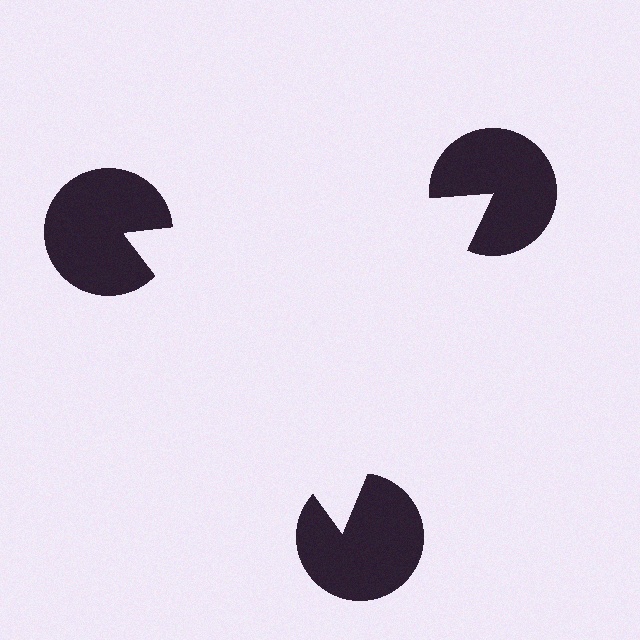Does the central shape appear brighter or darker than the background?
It typically appears slightly brighter than the background, even though no actual brightness change is drawn.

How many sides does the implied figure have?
3 sides.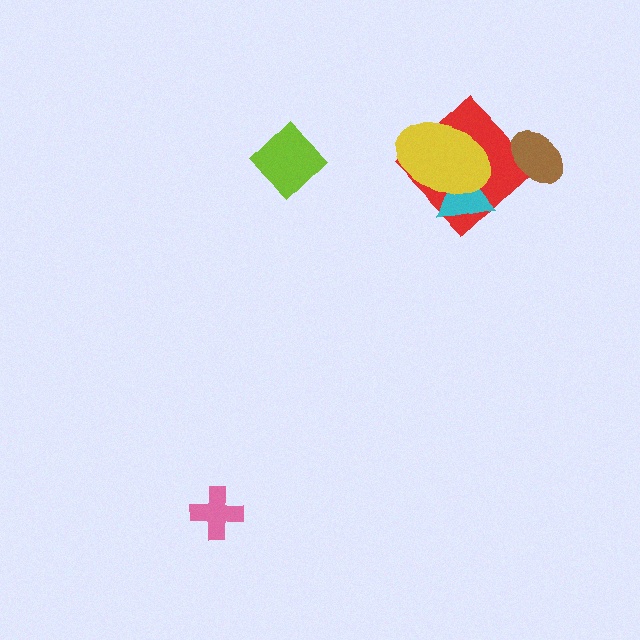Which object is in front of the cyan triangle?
The yellow ellipse is in front of the cyan triangle.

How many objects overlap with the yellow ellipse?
2 objects overlap with the yellow ellipse.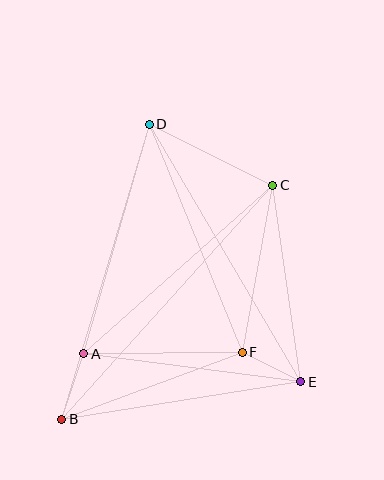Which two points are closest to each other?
Points E and F are closest to each other.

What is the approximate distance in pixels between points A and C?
The distance between A and C is approximately 253 pixels.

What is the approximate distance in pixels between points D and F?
The distance between D and F is approximately 246 pixels.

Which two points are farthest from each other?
Points B and C are farthest from each other.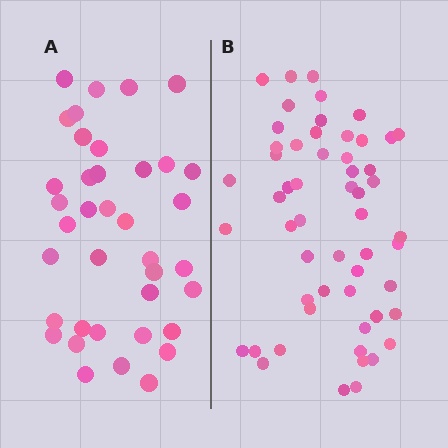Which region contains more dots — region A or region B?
Region B (the right region) has more dots.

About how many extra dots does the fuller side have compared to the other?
Region B has approximately 15 more dots than region A.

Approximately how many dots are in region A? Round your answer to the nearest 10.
About 40 dots. (The exact count is 38, which rounds to 40.)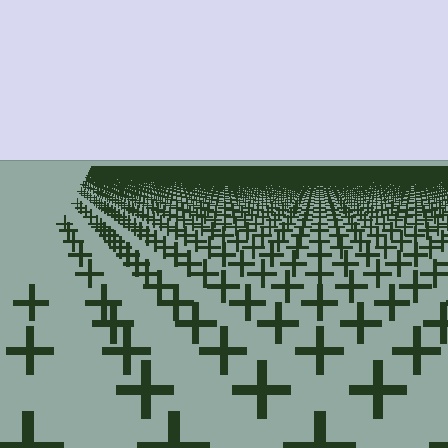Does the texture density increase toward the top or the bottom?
Density increases toward the top.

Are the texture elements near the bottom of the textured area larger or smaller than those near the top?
Larger. Near the bottom, elements are closer to the viewer and appear at a bigger on-screen size.